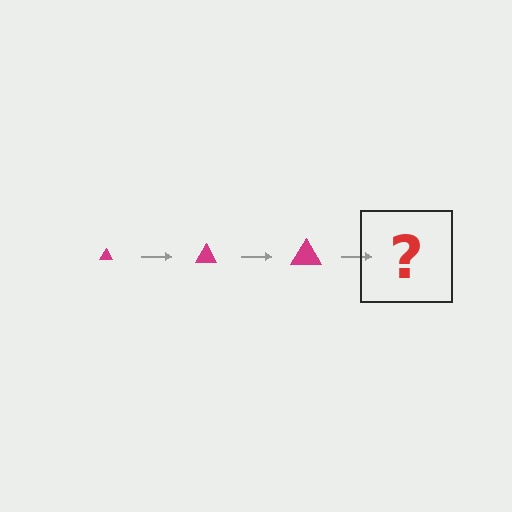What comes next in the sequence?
The next element should be a magenta triangle, larger than the previous one.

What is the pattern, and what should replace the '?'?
The pattern is that the triangle gets progressively larger each step. The '?' should be a magenta triangle, larger than the previous one.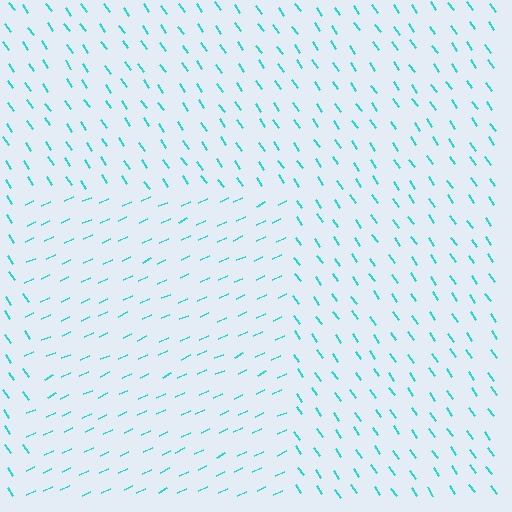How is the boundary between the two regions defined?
The boundary is defined purely by a change in line orientation (approximately 80 degrees difference). All lines are the same color and thickness.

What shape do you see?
I see a rectangle.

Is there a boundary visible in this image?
Yes, there is a texture boundary formed by a change in line orientation.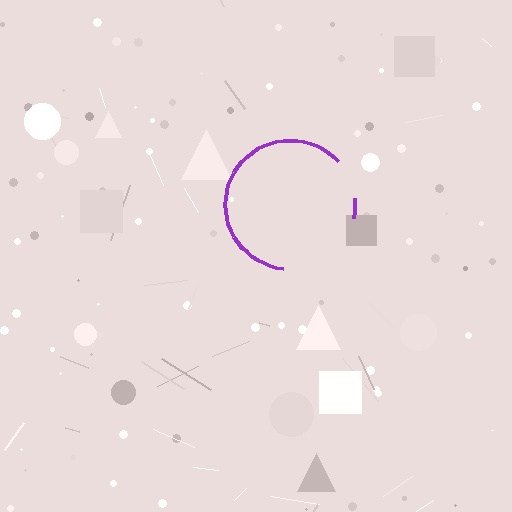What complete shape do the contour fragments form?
The contour fragments form a circle.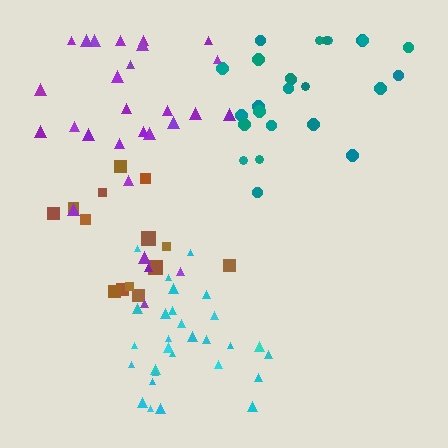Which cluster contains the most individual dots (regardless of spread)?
Cyan (30).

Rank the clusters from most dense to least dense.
cyan, teal, brown, purple.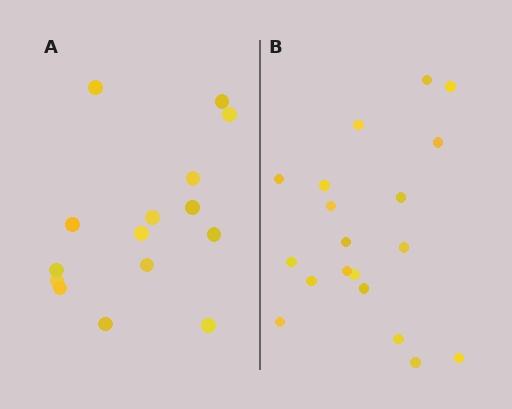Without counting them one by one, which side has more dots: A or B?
Region B (the right region) has more dots.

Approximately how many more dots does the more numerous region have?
Region B has about 4 more dots than region A.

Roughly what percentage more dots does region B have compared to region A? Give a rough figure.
About 25% more.